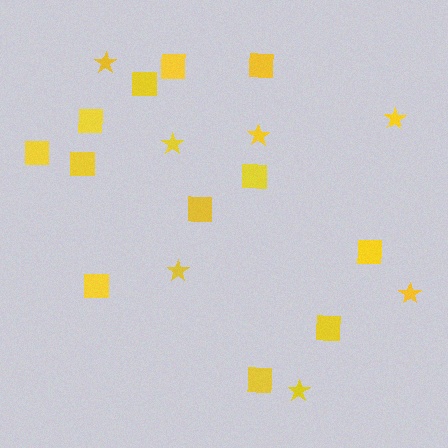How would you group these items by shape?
There are 2 groups: one group of squares (12) and one group of stars (7).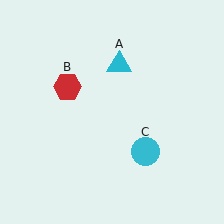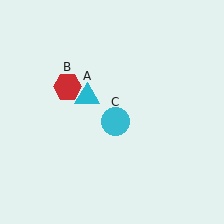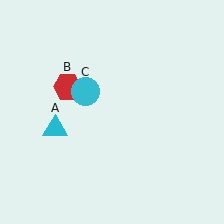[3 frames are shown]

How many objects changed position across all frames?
2 objects changed position: cyan triangle (object A), cyan circle (object C).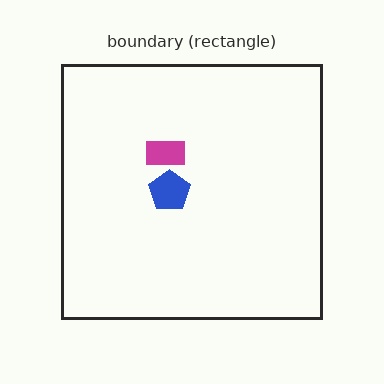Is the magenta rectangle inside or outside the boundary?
Inside.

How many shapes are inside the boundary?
2 inside, 0 outside.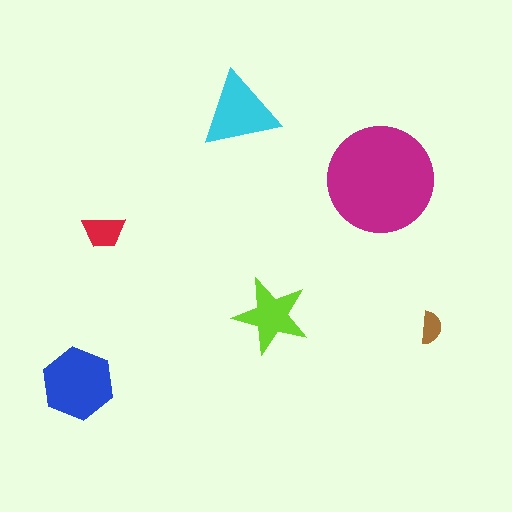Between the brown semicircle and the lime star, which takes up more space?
The lime star.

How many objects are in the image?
There are 6 objects in the image.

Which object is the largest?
The magenta circle.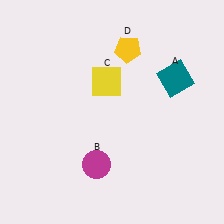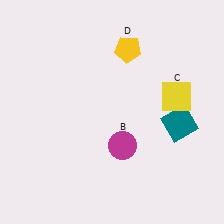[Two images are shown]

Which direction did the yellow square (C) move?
The yellow square (C) moved right.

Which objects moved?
The objects that moved are: the teal square (A), the magenta circle (B), the yellow square (C).